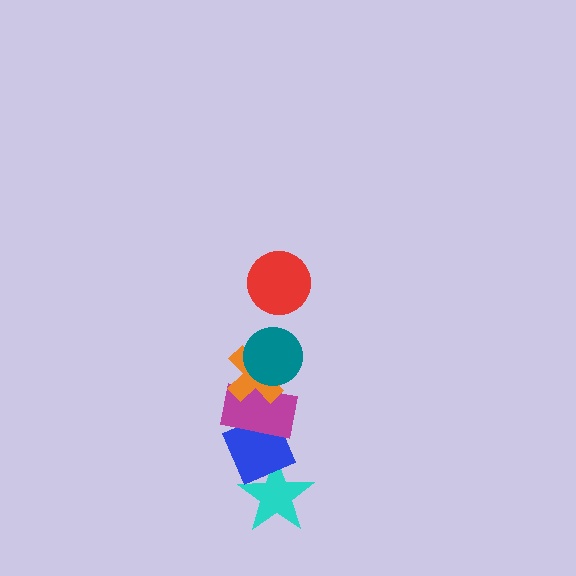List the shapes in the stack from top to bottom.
From top to bottom: the red circle, the teal circle, the orange cross, the magenta rectangle, the blue diamond, the cyan star.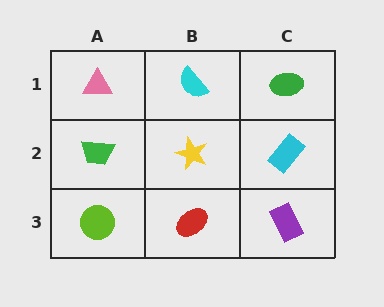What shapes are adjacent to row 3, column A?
A green trapezoid (row 2, column A), a red ellipse (row 3, column B).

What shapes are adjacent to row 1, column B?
A yellow star (row 2, column B), a pink triangle (row 1, column A), a green ellipse (row 1, column C).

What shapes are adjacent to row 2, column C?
A green ellipse (row 1, column C), a purple rectangle (row 3, column C), a yellow star (row 2, column B).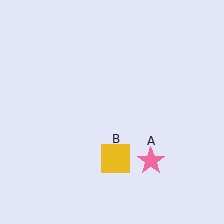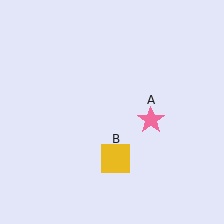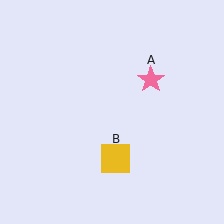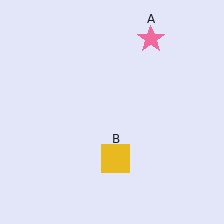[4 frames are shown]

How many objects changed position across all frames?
1 object changed position: pink star (object A).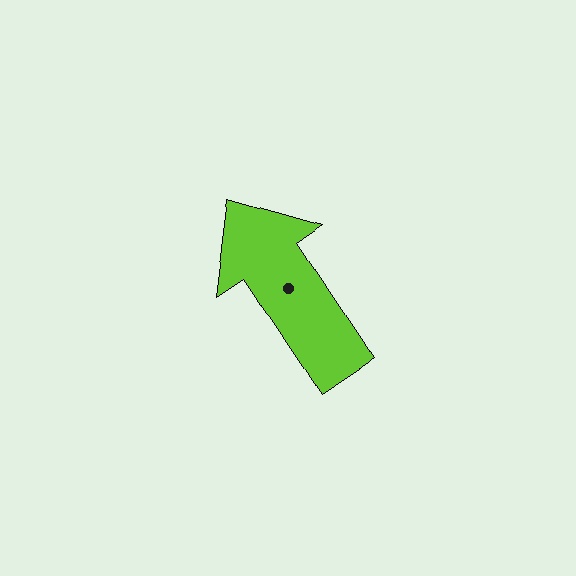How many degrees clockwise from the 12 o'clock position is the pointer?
Approximately 327 degrees.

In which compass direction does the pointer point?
Northwest.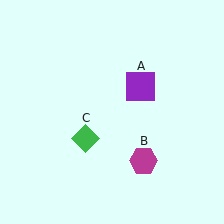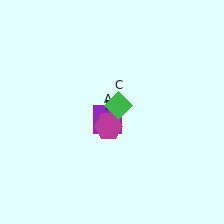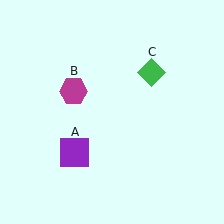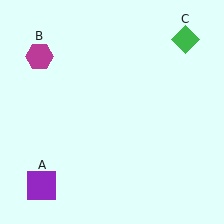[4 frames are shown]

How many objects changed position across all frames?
3 objects changed position: purple square (object A), magenta hexagon (object B), green diamond (object C).